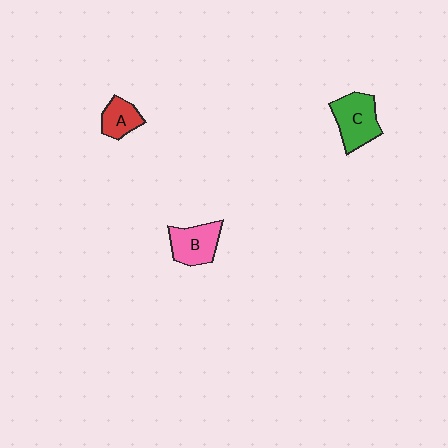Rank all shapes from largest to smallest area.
From largest to smallest: C (green), B (pink), A (red).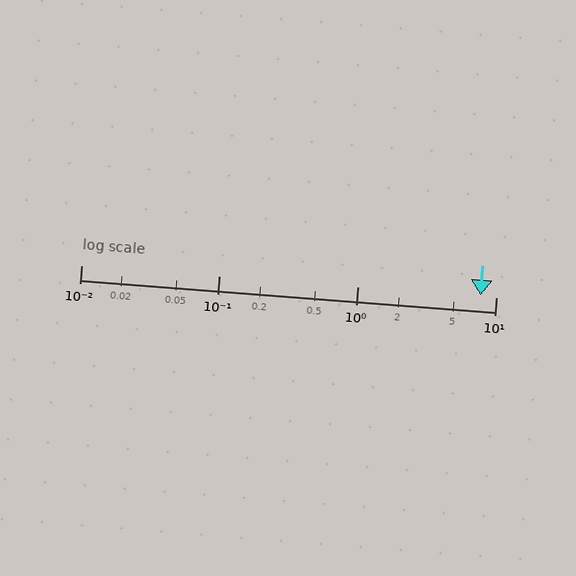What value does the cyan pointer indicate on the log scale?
The pointer indicates approximately 7.7.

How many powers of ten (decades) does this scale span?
The scale spans 3 decades, from 0.01 to 10.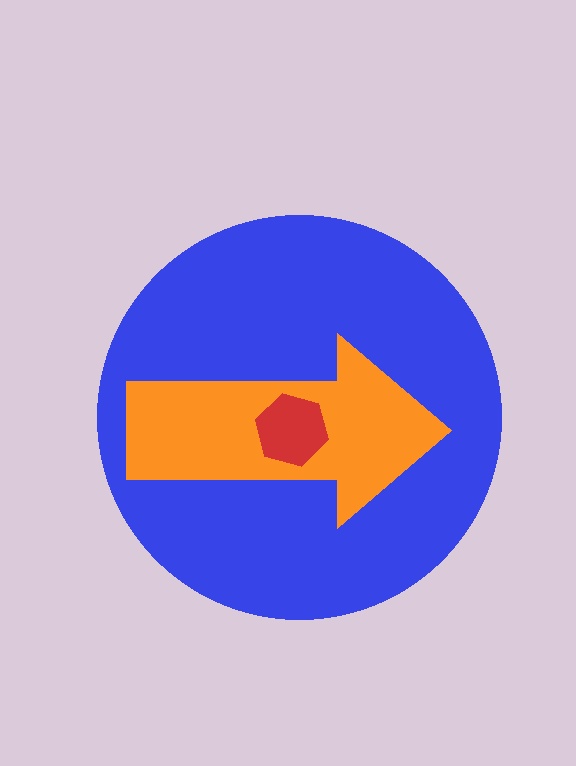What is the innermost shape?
The red hexagon.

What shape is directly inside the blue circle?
The orange arrow.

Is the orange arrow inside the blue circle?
Yes.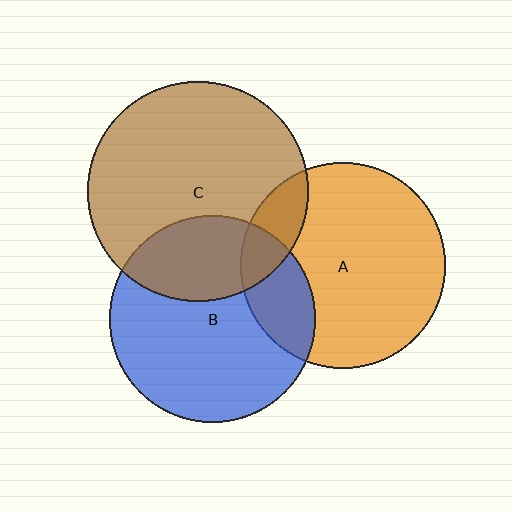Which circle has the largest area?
Circle C (brown).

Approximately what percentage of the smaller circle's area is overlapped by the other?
Approximately 20%.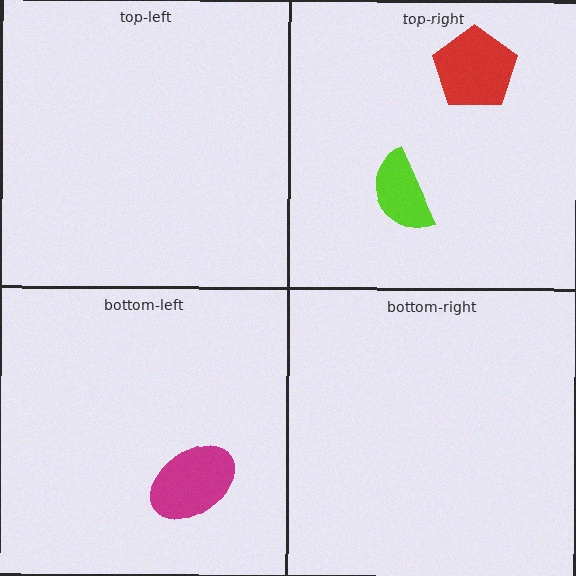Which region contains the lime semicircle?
The top-right region.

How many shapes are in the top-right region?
2.